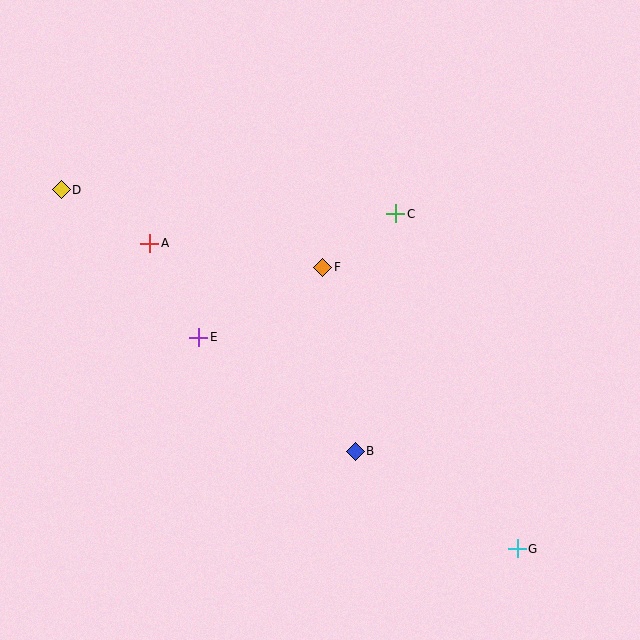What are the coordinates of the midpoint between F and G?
The midpoint between F and G is at (420, 408).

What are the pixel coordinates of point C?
Point C is at (396, 214).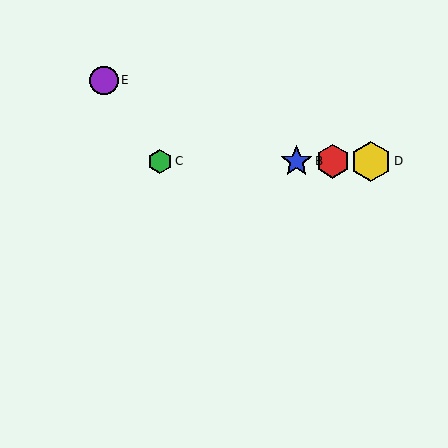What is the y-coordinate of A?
Object A is at y≈161.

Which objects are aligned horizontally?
Objects A, B, C, D are aligned horizontally.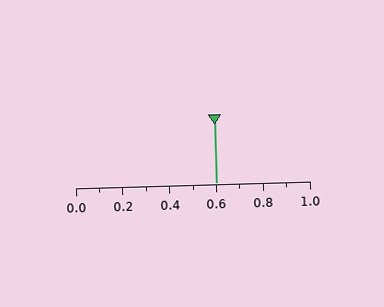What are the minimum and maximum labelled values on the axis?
The axis runs from 0.0 to 1.0.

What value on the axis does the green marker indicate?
The marker indicates approximately 0.6.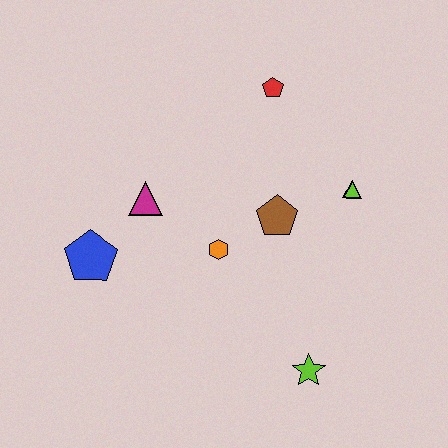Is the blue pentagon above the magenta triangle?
No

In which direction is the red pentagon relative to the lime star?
The red pentagon is above the lime star.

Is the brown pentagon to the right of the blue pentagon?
Yes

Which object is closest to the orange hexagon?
The brown pentagon is closest to the orange hexagon.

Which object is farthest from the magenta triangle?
The lime star is farthest from the magenta triangle.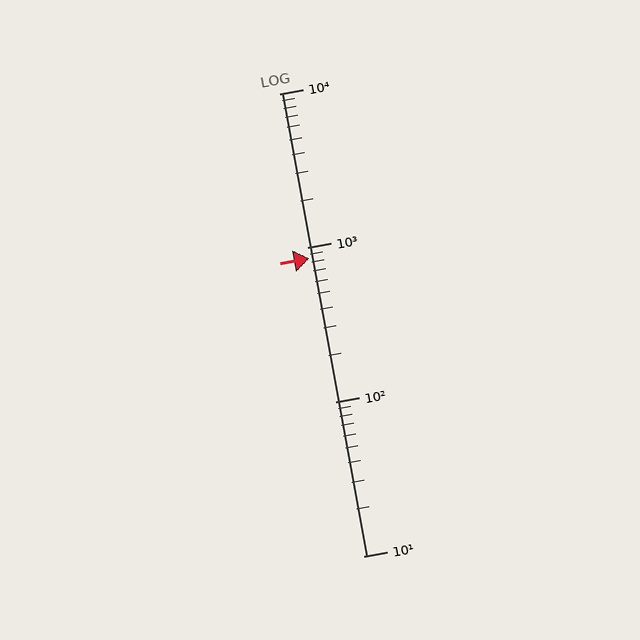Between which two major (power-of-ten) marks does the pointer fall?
The pointer is between 100 and 1000.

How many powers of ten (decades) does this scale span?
The scale spans 3 decades, from 10 to 10000.